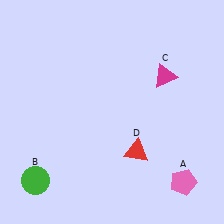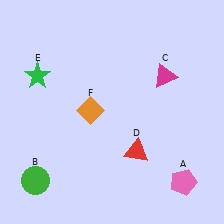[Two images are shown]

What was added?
A green star (E), an orange diamond (F) were added in Image 2.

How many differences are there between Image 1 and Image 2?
There are 2 differences between the two images.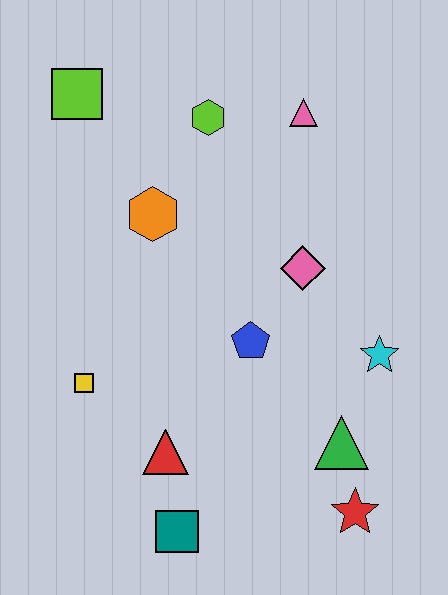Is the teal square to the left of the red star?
Yes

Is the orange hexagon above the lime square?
No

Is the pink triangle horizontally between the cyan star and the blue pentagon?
Yes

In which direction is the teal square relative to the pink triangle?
The teal square is below the pink triangle.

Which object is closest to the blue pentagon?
The pink diamond is closest to the blue pentagon.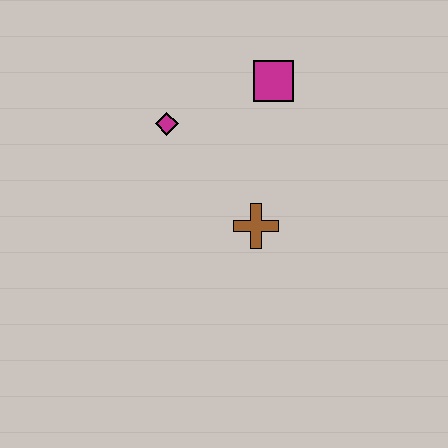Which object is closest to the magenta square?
The magenta diamond is closest to the magenta square.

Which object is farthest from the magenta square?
The brown cross is farthest from the magenta square.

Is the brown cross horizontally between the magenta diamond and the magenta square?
Yes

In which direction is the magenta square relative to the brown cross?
The magenta square is above the brown cross.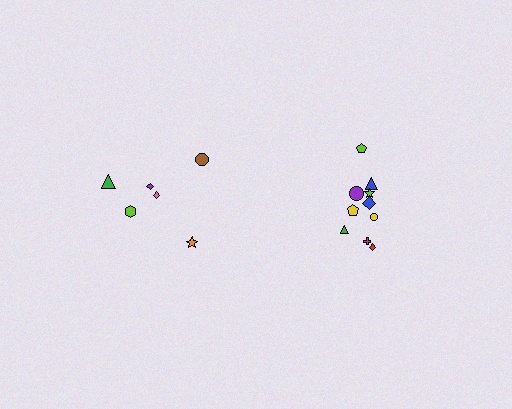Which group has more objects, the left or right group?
The right group.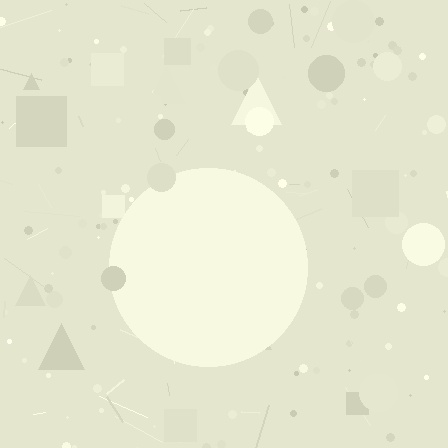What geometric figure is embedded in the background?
A circle is embedded in the background.